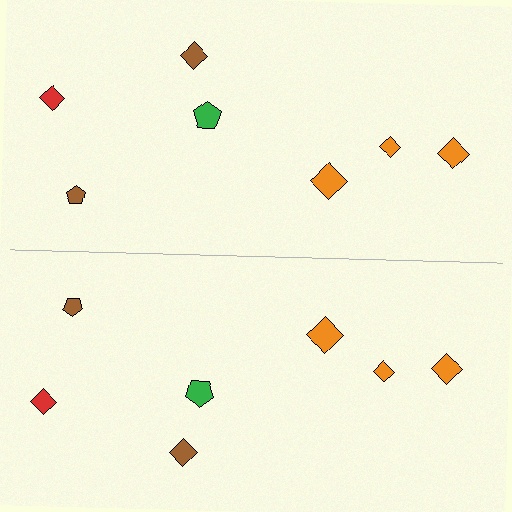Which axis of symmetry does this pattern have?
The pattern has a horizontal axis of symmetry running through the center of the image.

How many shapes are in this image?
There are 14 shapes in this image.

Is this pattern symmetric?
Yes, this pattern has bilateral (reflection) symmetry.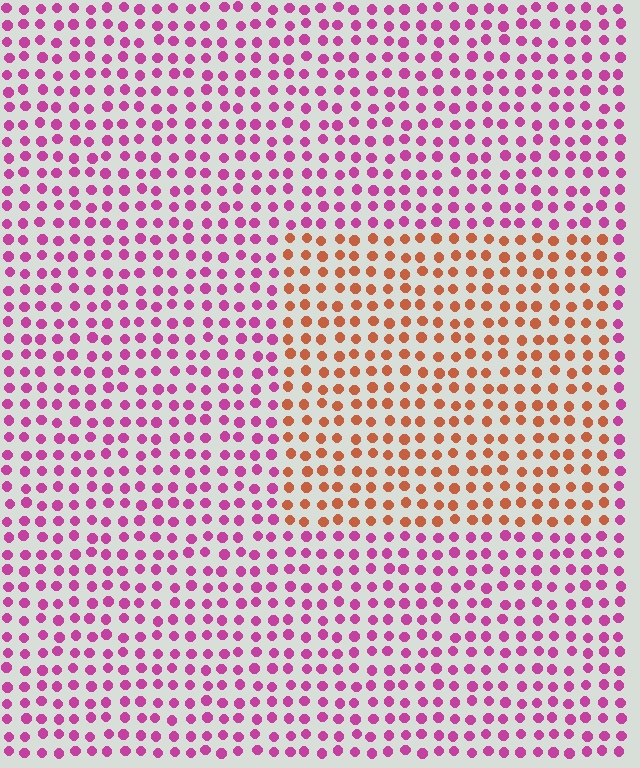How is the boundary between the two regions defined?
The boundary is defined purely by a slight shift in hue (about 58 degrees). Spacing, size, and orientation are identical on both sides.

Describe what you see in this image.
The image is filled with small magenta elements in a uniform arrangement. A rectangle-shaped region is visible where the elements are tinted to a slightly different hue, forming a subtle color boundary.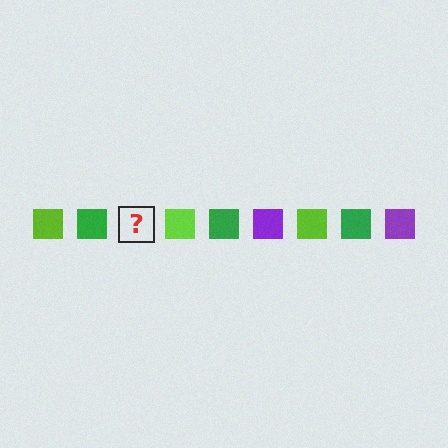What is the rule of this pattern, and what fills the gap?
The rule is that the pattern cycles through lime, green, purple squares. The gap should be filled with a purple square.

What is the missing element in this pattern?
The missing element is a purple square.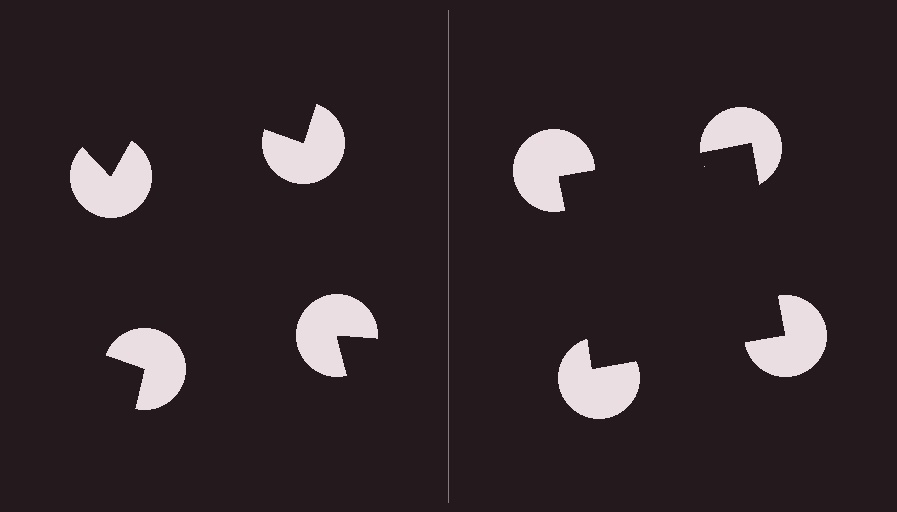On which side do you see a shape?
An illusory square appears on the right side. On the left side the wedge cuts are rotated, so no coherent shape forms.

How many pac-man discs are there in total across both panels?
8 — 4 on each side.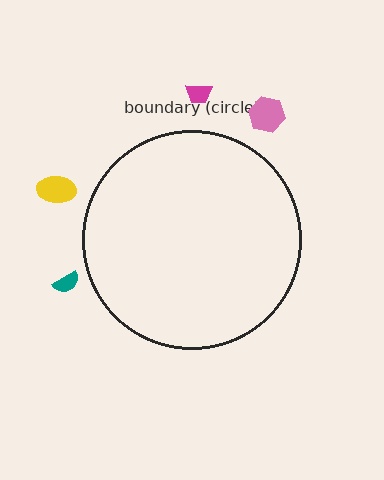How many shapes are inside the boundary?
0 inside, 4 outside.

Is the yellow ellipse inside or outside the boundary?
Outside.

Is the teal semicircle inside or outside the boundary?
Outside.